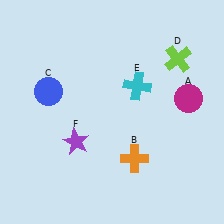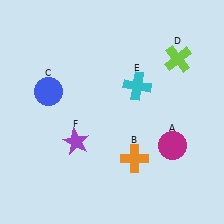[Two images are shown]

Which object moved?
The magenta circle (A) moved down.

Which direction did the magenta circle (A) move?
The magenta circle (A) moved down.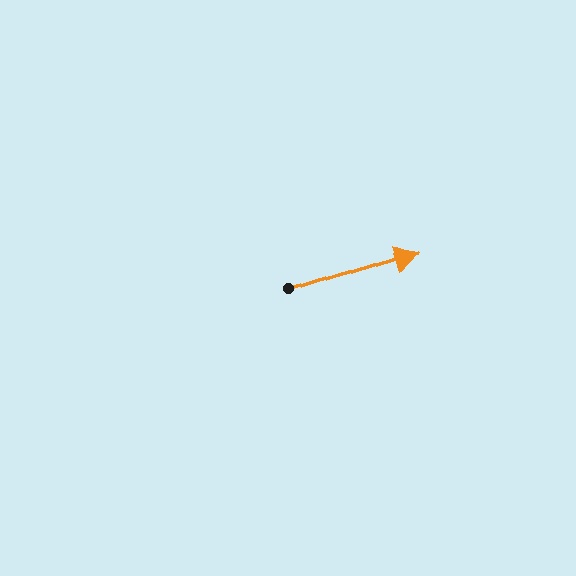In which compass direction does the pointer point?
East.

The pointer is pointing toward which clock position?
Roughly 2 o'clock.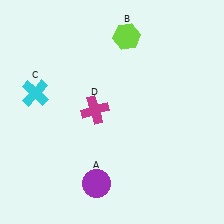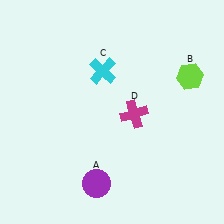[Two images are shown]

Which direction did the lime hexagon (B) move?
The lime hexagon (B) moved right.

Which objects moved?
The objects that moved are: the lime hexagon (B), the cyan cross (C), the magenta cross (D).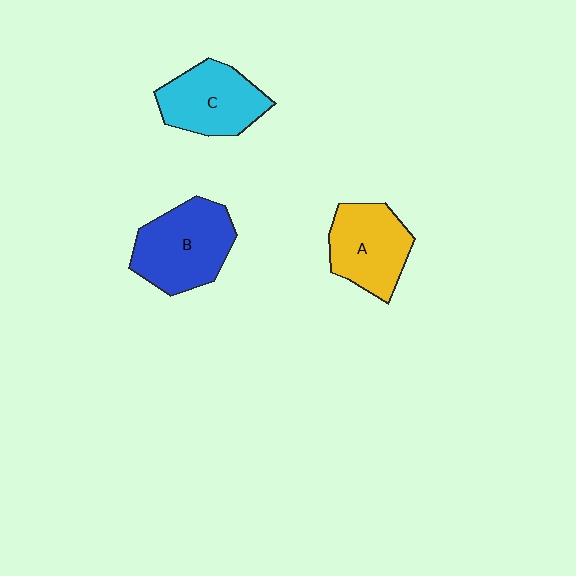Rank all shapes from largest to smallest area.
From largest to smallest: B (blue), C (cyan), A (yellow).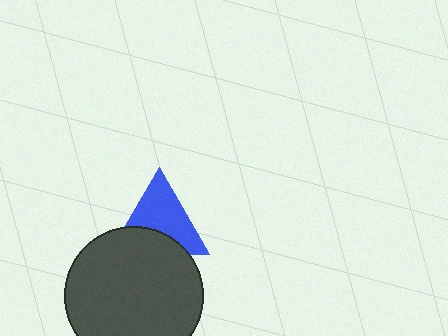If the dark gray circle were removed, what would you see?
You would see the complete blue triangle.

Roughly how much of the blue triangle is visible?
About half of it is visible (roughly 63%).